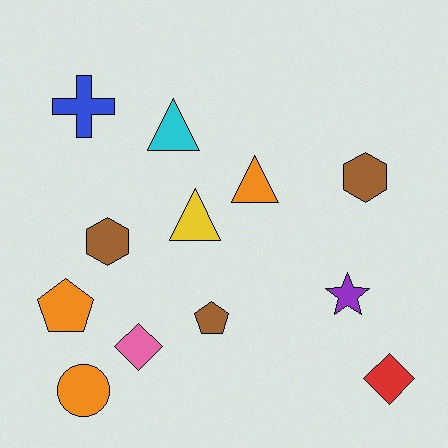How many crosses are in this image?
There is 1 cross.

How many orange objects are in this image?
There are 3 orange objects.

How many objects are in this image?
There are 12 objects.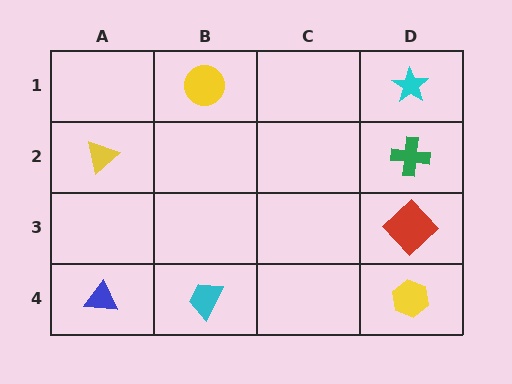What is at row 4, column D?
A yellow hexagon.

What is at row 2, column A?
A yellow triangle.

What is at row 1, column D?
A cyan star.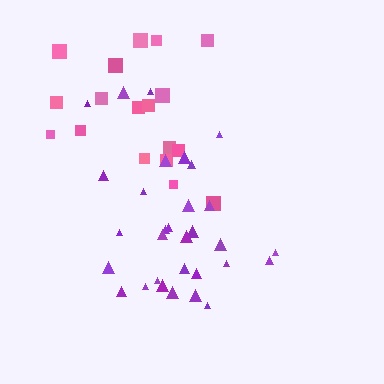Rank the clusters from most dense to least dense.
purple, pink.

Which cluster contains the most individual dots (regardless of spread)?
Purple (31).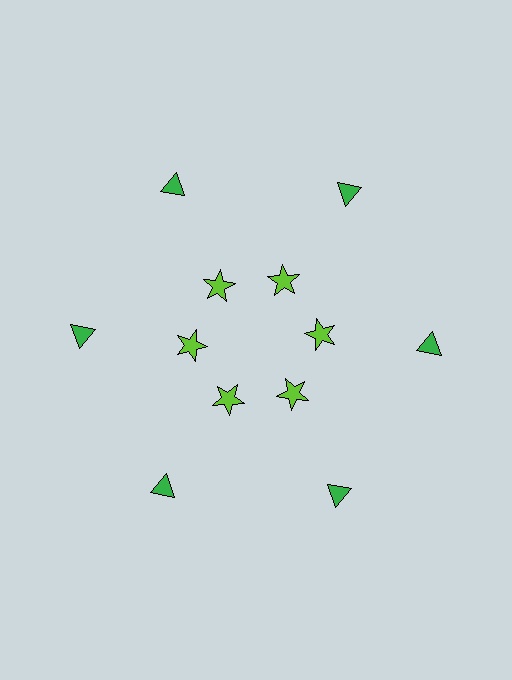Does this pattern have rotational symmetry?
Yes, this pattern has 6-fold rotational symmetry. It looks the same after rotating 60 degrees around the center.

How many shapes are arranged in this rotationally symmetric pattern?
There are 12 shapes, arranged in 6 groups of 2.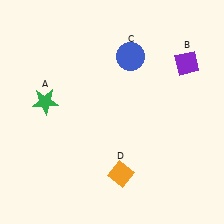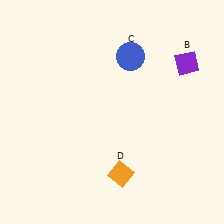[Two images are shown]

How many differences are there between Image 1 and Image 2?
There is 1 difference between the two images.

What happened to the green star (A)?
The green star (A) was removed in Image 2. It was in the top-left area of Image 1.